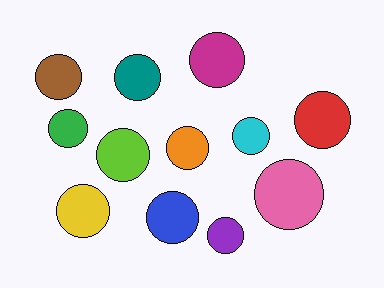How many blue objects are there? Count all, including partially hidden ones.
There is 1 blue object.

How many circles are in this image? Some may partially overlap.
There are 12 circles.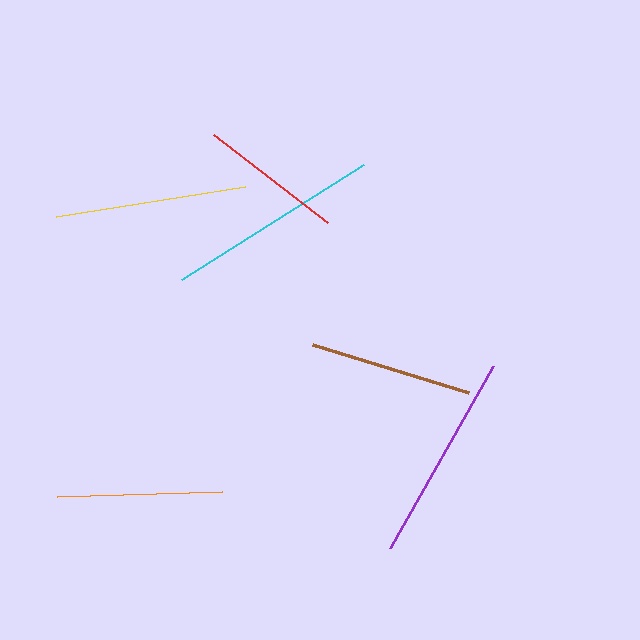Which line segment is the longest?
The cyan line is the longest at approximately 215 pixels.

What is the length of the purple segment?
The purple segment is approximately 209 pixels long.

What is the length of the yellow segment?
The yellow segment is approximately 191 pixels long.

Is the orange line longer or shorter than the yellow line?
The yellow line is longer than the orange line.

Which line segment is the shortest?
The red line is the shortest at approximately 145 pixels.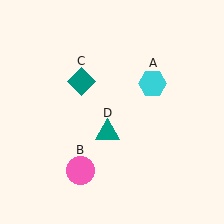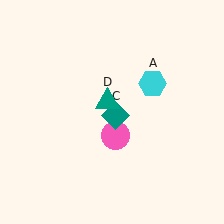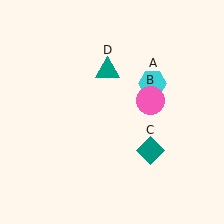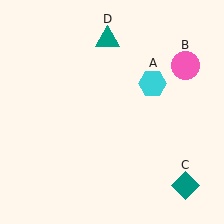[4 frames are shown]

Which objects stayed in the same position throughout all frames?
Cyan hexagon (object A) remained stationary.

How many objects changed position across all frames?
3 objects changed position: pink circle (object B), teal diamond (object C), teal triangle (object D).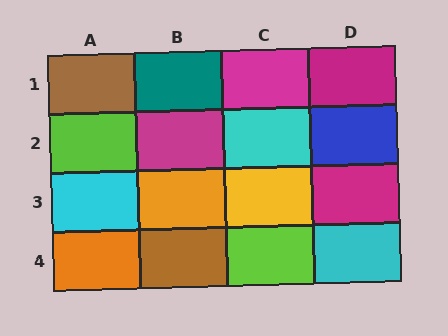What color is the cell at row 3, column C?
Yellow.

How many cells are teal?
1 cell is teal.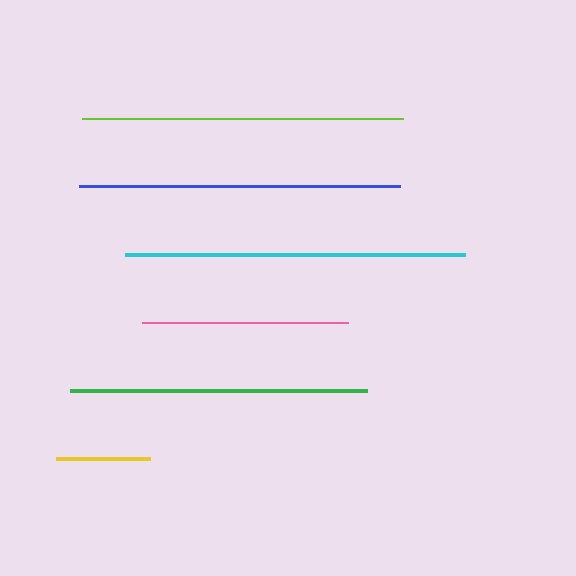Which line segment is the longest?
The cyan line is the longest at approximately 339 pixels.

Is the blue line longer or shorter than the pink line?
The blue line is longer than the pink line.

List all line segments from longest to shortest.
From longest to shortest: cyan, blue, lime, green, pink, yellow.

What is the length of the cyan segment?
The cyan segment is approximately 339 pixels long.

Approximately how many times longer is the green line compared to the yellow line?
The green line is approximately 3.2 times the length of the yellow line.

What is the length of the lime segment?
The lime segment is approximately 321 pixels long.